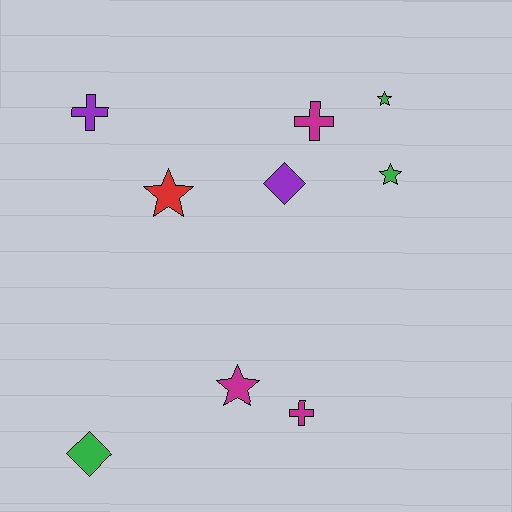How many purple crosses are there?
There is 1 purple cross.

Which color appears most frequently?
Green, with 3 objects.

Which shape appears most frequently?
Star, with 4 objects.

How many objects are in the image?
There are 9 objects.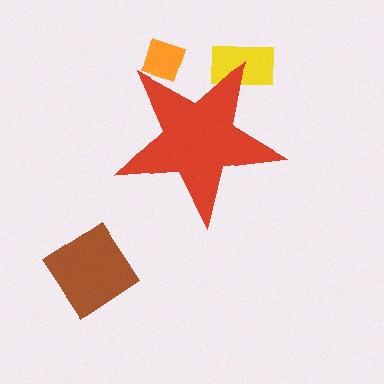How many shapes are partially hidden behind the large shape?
2 shapes are partially hidden.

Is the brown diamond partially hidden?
No, the brown diamond is fully visible.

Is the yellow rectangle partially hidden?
Yes, the yellow rectangle is partially hidden behind the red star.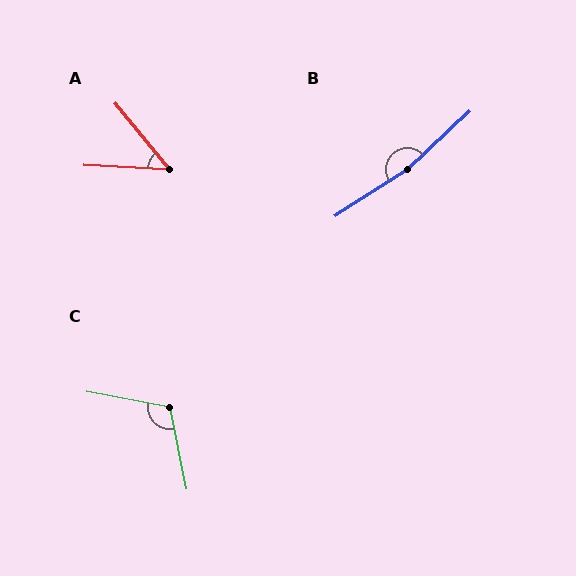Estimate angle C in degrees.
Approximately 112 degrees.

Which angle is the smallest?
A, at approximately 48 degrees.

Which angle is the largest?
B, at approximately 170 degrees.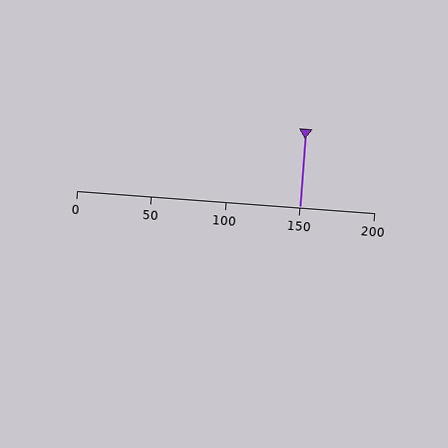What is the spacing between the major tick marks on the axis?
The major ticks are spaced 50 apart.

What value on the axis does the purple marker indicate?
The marker indicates approximately 150.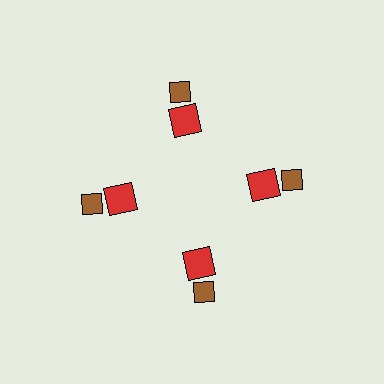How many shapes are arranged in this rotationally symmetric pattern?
There are 8 shapes, arranged in 4 groups of 2.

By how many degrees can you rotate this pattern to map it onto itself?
The pattern maps onto itself every 90 degrees of rotation.